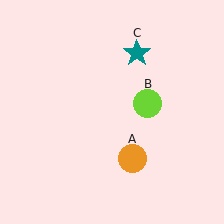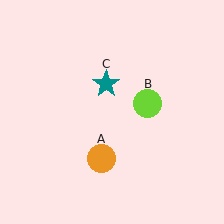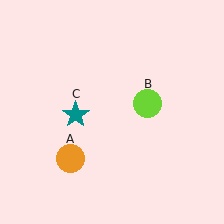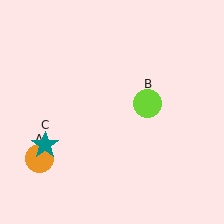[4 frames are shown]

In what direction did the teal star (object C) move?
The teal star (object C) moved down and to the left.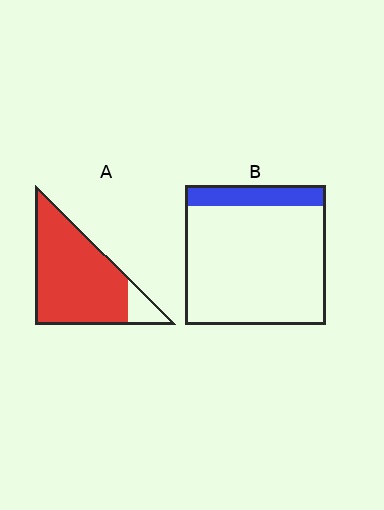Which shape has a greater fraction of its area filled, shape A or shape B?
Shape A.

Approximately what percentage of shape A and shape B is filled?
A is approximately 90% and B is approximately 15%.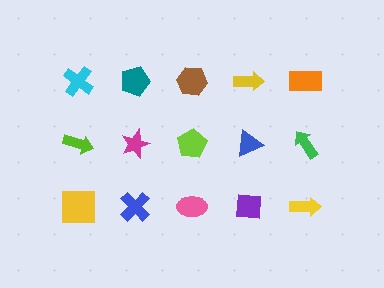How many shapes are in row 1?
5 shapes.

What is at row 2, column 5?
A green arrow.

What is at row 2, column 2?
A magenta star.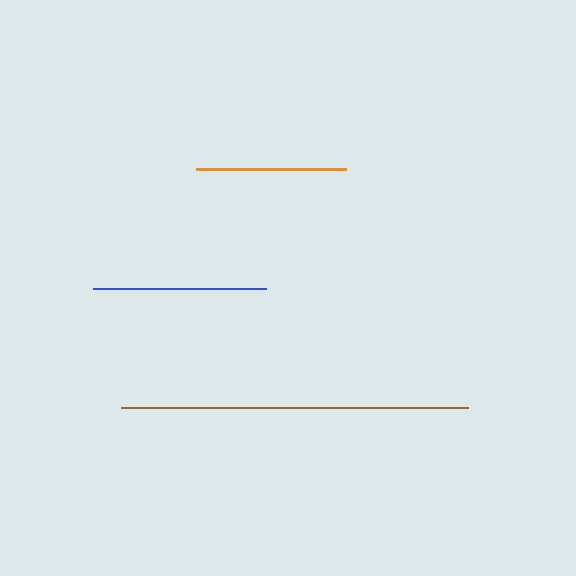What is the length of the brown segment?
The brown segment is approximately 347 pixels long.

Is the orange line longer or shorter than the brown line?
The brown line is longer than the orange line.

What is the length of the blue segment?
The blue segment is approximately 174 pixels long.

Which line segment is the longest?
The brown line is the longest at approximately 347 pixels.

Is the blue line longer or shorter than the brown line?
The brown line is longer than the blue line.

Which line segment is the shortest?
The orange line is the shortest at approximately 150 pixels.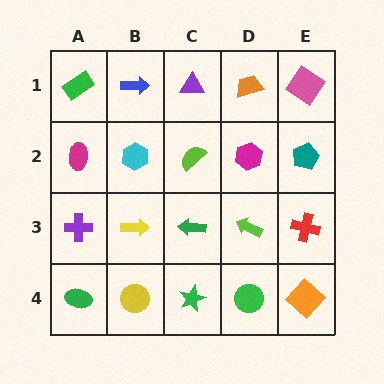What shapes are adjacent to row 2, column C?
A purple triangle (row 1, column C), a green arrow (row 3, column C), a cyan hexagon (row 2, column B), a magenta hexagon (row 2, column D).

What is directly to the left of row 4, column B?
A green ellipse.